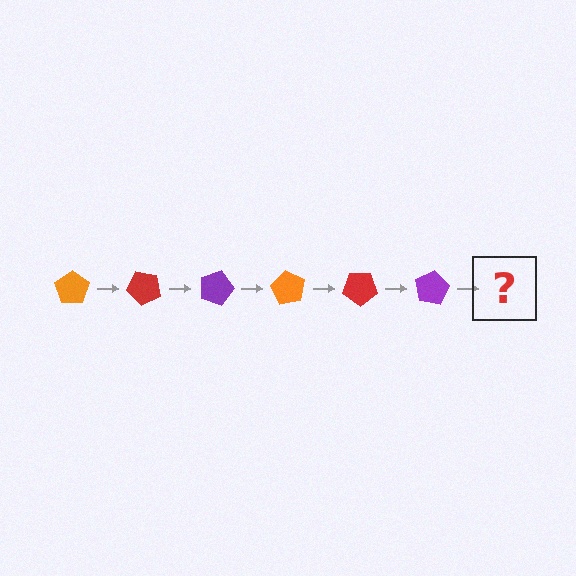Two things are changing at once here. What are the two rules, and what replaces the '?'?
The two rules are that it rotates 45 degrees each step and the color cycles through orange, red, and purple. The '?' should be an orange pentagon, rotated 270 degrees from the start.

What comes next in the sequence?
The next element should be an orange pentagon, rotated 270 degrees from the start.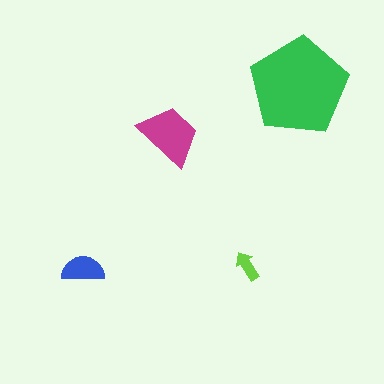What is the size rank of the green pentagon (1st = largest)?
1st.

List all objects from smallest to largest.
The lime arrow, the blue semicircle, the magenta trapezoid, the green pentagon.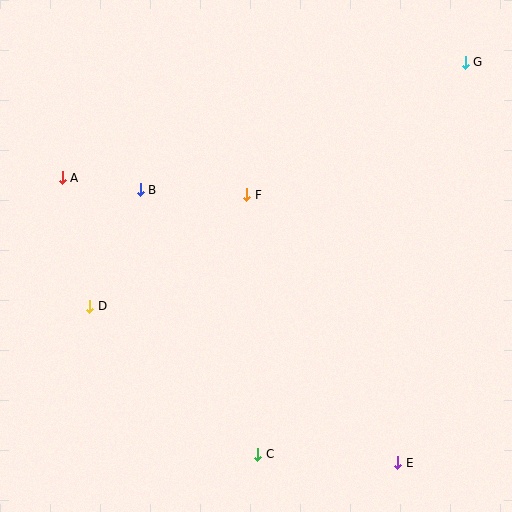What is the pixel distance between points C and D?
The distance between C and D is 224 pixels.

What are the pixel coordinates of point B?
Point B is at (140, 190).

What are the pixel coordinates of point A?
Point A is at (62, 178).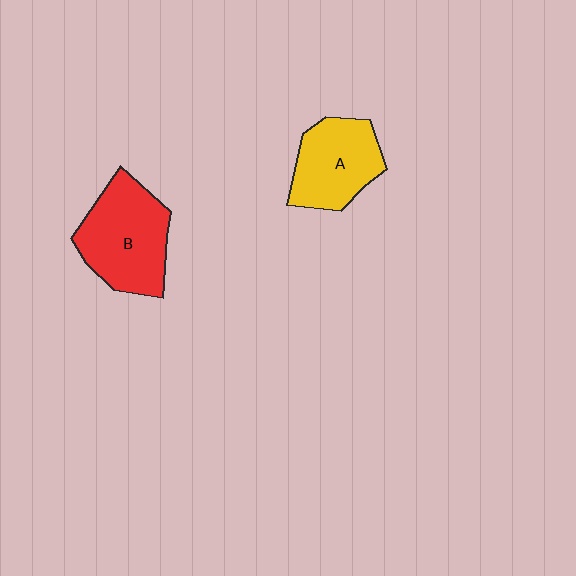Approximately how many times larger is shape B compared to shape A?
Approximately 1.3 times.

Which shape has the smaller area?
Shape A (yellow).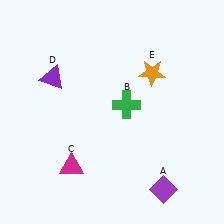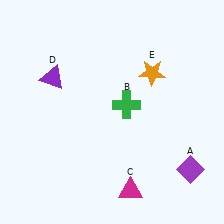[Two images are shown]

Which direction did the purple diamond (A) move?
The purple diamond (A) moved right.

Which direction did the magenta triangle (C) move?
The magenta triangle (C) moved right.